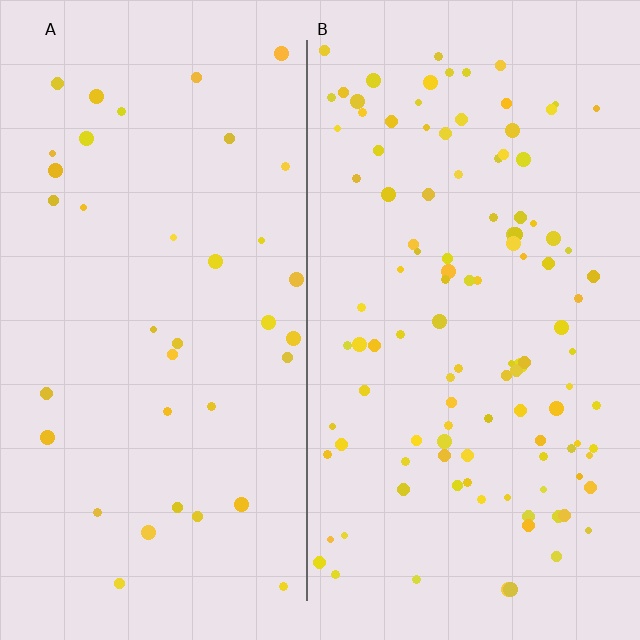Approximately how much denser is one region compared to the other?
Approximately 3.0× — region B over region A.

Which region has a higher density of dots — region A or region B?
B (the right).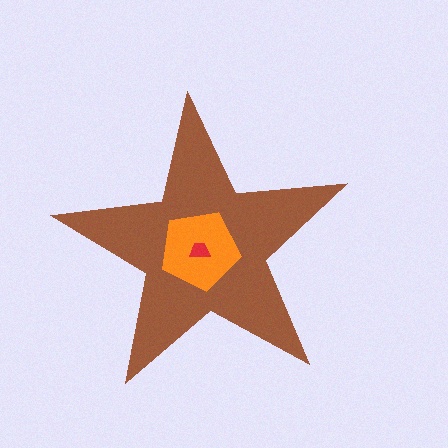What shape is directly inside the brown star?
The orange pentagon.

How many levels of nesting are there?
3.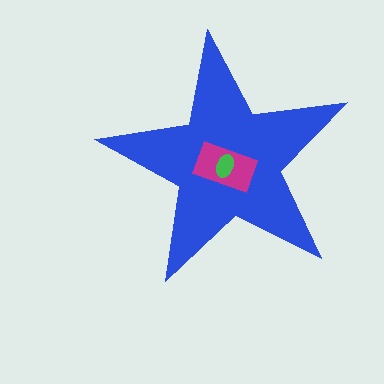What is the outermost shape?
The blue star.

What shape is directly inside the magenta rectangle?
The green ellipse.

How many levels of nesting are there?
3.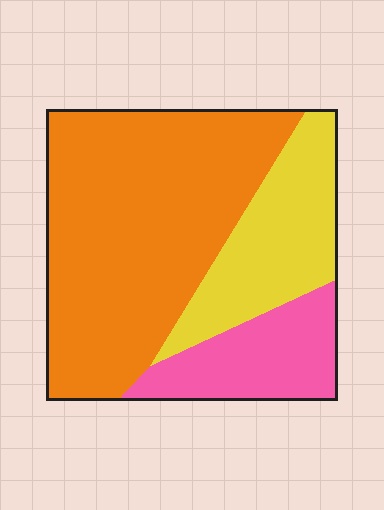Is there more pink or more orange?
Orange.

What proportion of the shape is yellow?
Yellow takes up between a sixth and a third of the shape.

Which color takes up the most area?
Orange, at roughly 60%.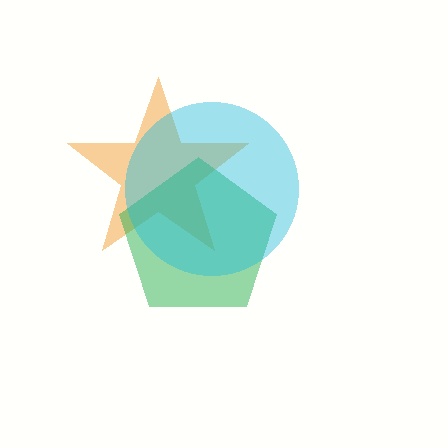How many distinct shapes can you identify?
There are 3 distinct shapes: an orange star, a green pentagon, a cyan circle.